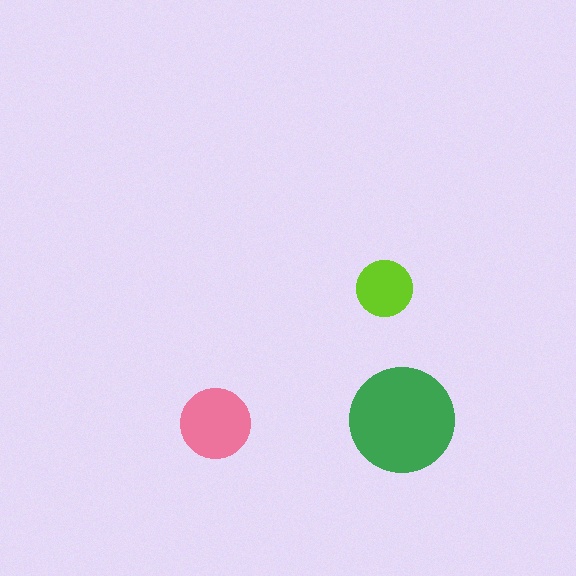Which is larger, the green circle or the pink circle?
The green one.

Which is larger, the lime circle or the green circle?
The green one.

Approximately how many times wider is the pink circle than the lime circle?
About 1.5 times wider.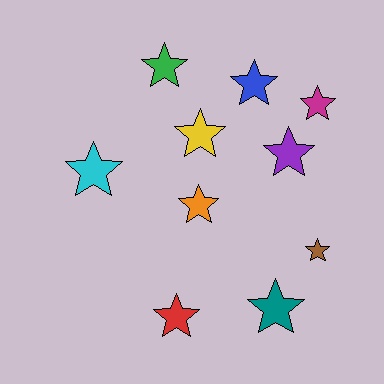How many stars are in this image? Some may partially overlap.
There are 10 stars.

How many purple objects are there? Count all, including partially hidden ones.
There is 1 purple object.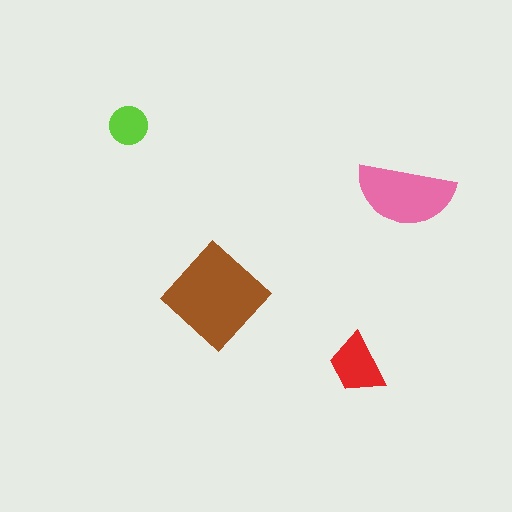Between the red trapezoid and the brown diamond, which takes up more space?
The brown diamond.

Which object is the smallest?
The lime circle.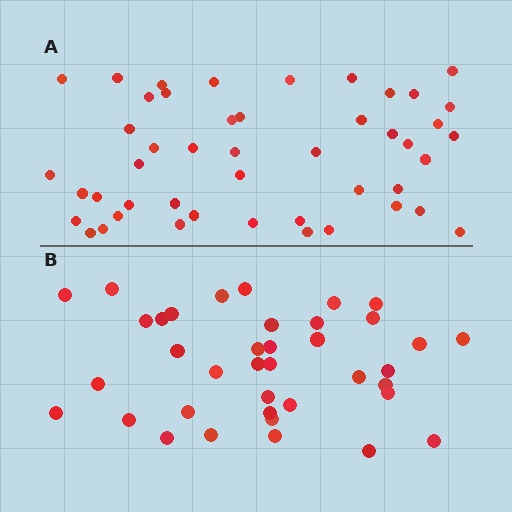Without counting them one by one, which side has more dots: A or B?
Region A (the top region) has more dots.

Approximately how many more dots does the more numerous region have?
Region A has roughly 8 or so more dots than region B.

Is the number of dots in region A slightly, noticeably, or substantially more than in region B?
Region A has only slightly more — the two regions are fairly close. The ratio is roughly 1.2 to 1.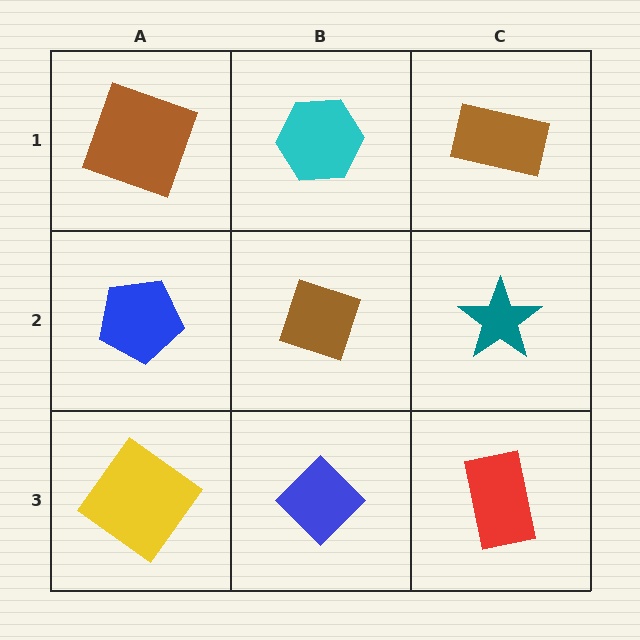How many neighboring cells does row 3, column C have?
2.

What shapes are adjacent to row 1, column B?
A brown diamond (row 2, column B), a brown square (row 1, column A), a brown rectangle (row 1, column C).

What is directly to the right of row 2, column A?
A brown diamond.